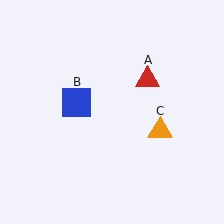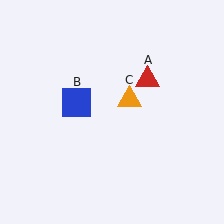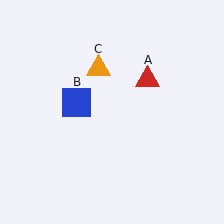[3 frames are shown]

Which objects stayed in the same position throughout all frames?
Red triangle (object A) and blue square (object B) remained stationary.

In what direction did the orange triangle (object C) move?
The orange triangle (object C) moved up and to the left.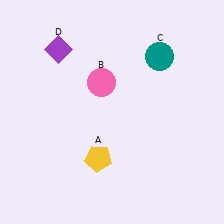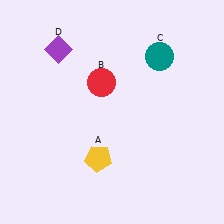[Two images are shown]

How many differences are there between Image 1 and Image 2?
There is 1 difference between the two images.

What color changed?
The circle (B) changed from pink in Image 1 to red in Image 2.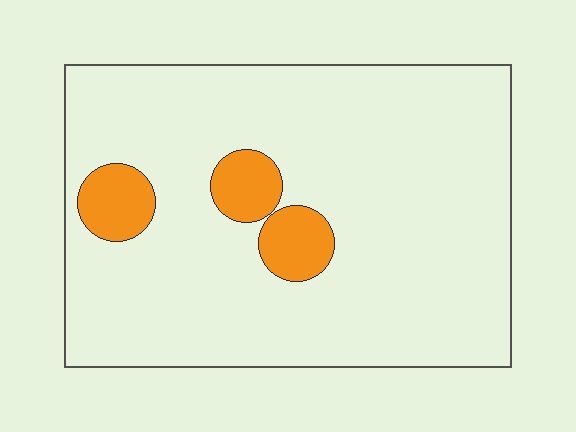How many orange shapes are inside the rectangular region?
3.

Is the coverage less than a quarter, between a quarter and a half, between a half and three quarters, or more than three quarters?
Less than a quarter.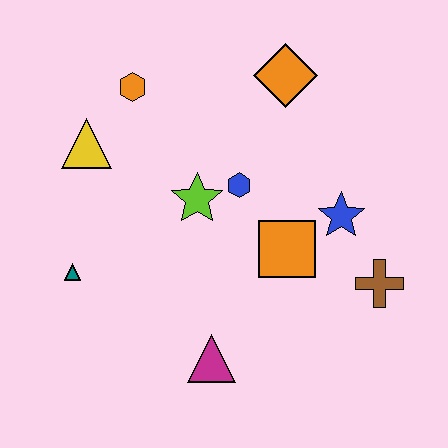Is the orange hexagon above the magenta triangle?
Yes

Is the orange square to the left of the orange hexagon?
No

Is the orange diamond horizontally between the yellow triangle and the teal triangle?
No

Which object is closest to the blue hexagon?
The lime star is closest to the blue hexagon.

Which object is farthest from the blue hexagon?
The teal triangle is farthest from the blue hexagon.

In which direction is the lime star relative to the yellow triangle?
The lime star is to the right of the yellow triangle.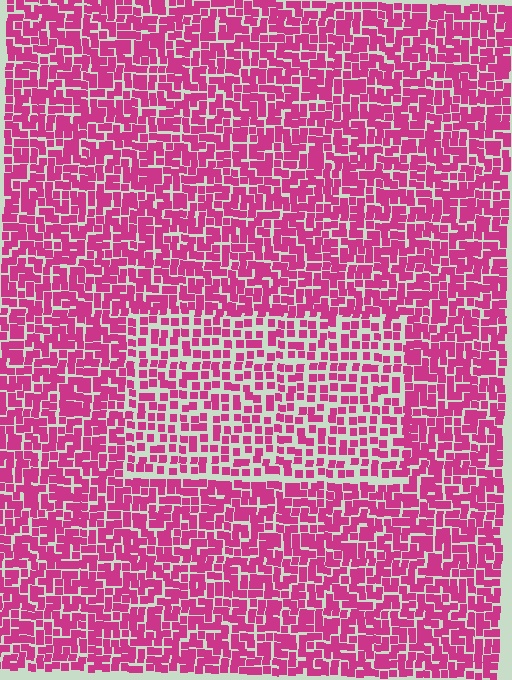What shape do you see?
I see a rectangle.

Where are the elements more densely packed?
The elements are more densely packed outside the rectangle boundary.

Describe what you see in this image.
The image contains small magenta elements arranged at two different densities. A rectangle-shaped region is visible where the elements are less densely packed than the surrounding area.